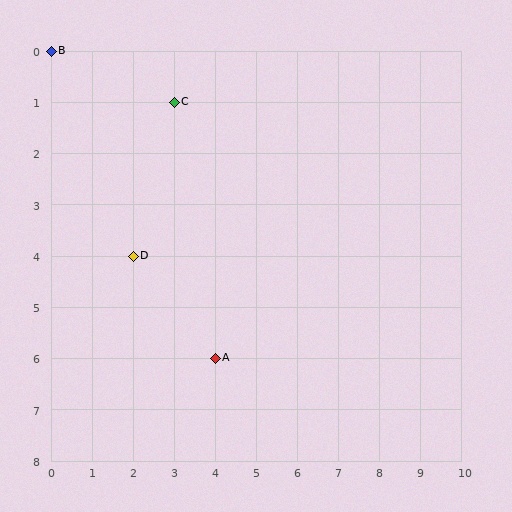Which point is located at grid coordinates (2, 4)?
Point D is at (2, 4).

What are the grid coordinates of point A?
Point A is at grid coordinates (4, 6).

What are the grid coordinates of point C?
Point C is at grid coordinates (3, 1).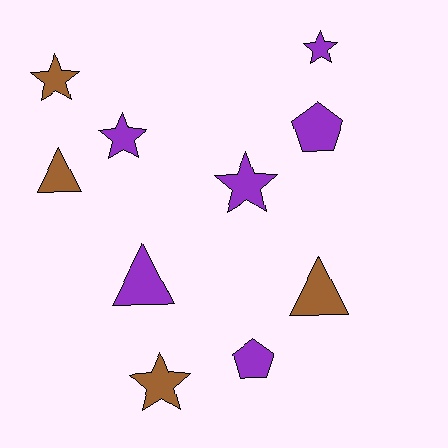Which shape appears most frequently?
Star, with 5 objects.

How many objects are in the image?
There are 10 objects.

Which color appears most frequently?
Purple, with 6 objects.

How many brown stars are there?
There are 2 brown stars.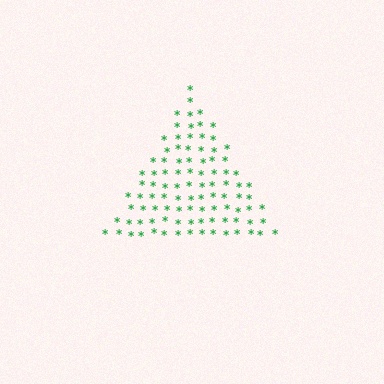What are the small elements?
The small elements are asterisks.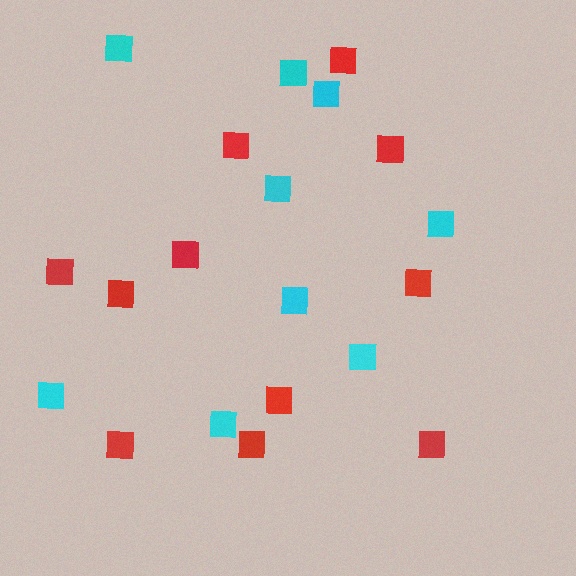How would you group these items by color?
There are 2 groups: one group of cyan squares (9) and one group of red squares (11).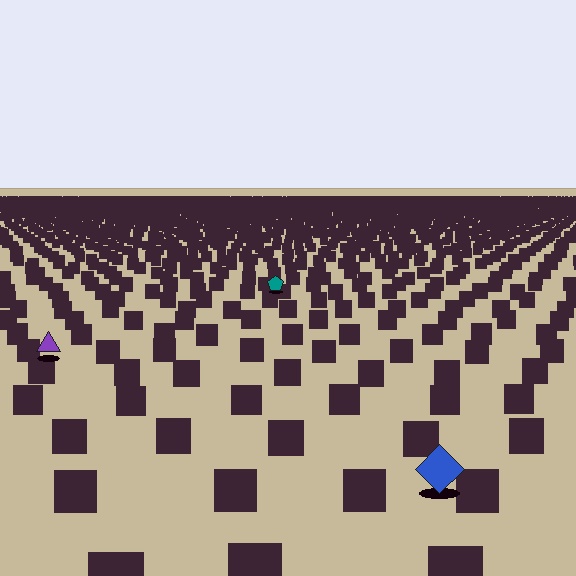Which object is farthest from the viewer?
The teal pentagon is farthest from the viewer. It appears smaller and the ground texture around it is denser.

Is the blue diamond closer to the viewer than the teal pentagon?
Yes. The blue diamond is closer — you can tell from the texture gradient: the ground texture is coarser near it.